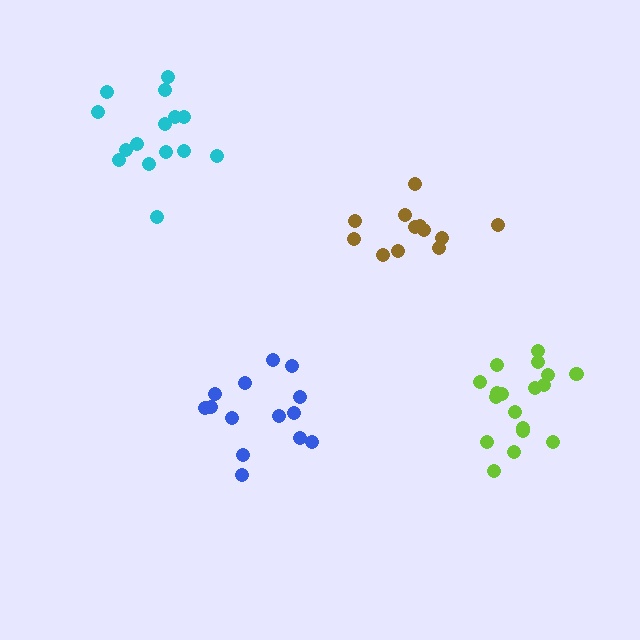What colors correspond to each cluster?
The clusters are colored: blue, lime, brown, cyan.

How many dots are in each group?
Group 1: 14 dots, Group 2: 18 dots, Group 3: 12 dots, Group 4: 15 dots (59 total).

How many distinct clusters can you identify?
There are 4 distinct clusters.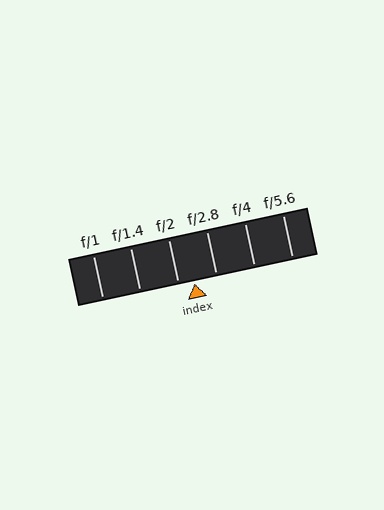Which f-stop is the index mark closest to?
The index mark is closest to f/2.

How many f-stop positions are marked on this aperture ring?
There are 6 f-stop positions marked.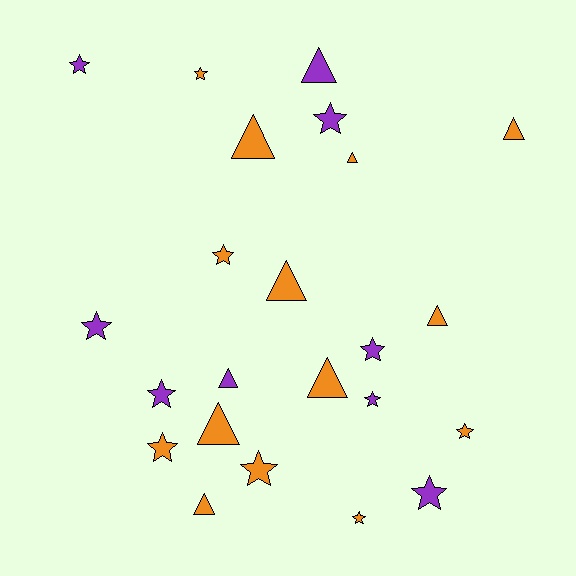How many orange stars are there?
There are 6 orange stars.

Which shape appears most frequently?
Star, with 13 objects.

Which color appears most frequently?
Orange, with 14 objects.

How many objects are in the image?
There are 23 objects.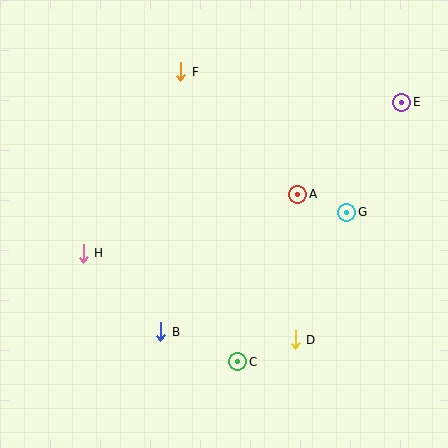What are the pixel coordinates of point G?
Point G is at (347, 212).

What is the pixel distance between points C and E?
The distance between C and E is 307 pixels.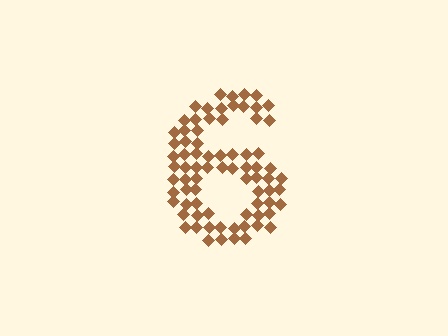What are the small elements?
The small elements are diamonds.